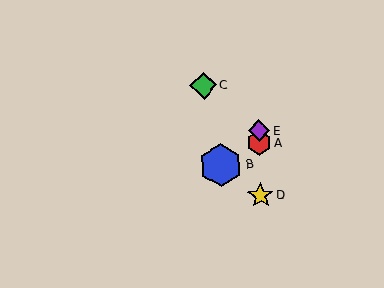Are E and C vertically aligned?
No, E is at x≈259 and C is at x≈203.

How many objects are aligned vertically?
3 objects (A, D, E) are aligned vertically.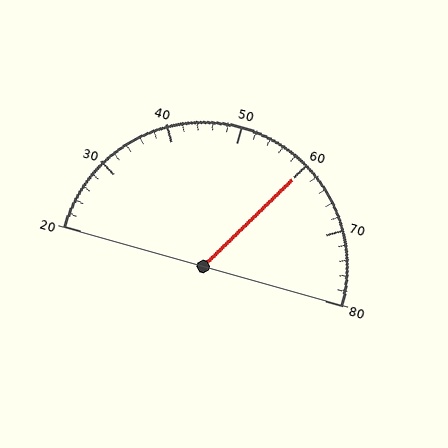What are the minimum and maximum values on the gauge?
The gauge ranges from 20 to 80.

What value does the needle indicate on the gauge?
The needle indicates approximately 60.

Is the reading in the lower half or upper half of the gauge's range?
The reading is in the upper half of the range (20 to 80).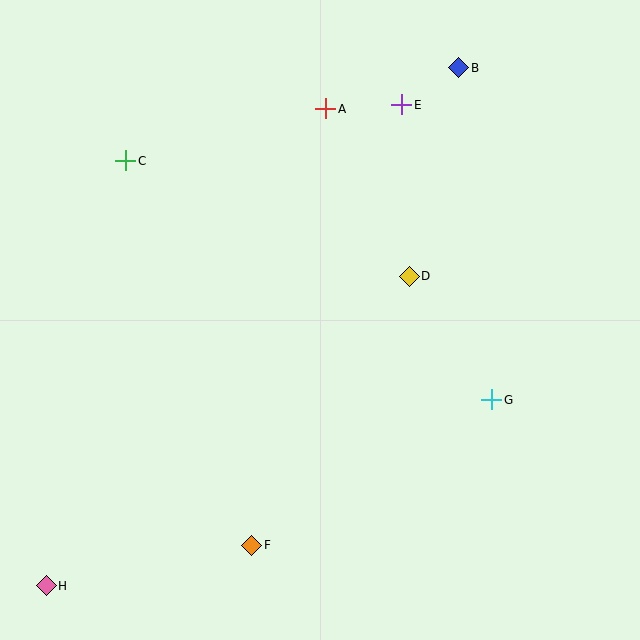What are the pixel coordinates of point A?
Point A is at (326, 109).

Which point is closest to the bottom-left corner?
Point H is closest to the bottom-left corner.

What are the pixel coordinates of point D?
Point D is at (409, 276).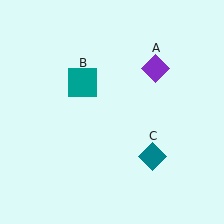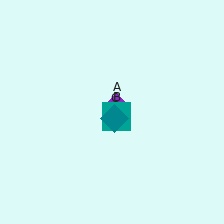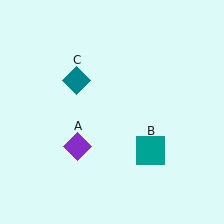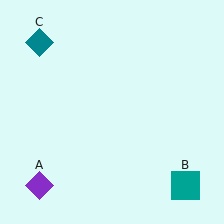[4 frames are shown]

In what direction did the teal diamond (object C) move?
The teal diamond (object C) moved up and to the left.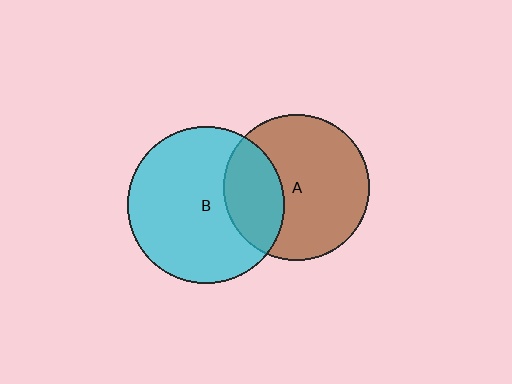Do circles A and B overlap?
Yes.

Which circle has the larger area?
Circle B (cyan).